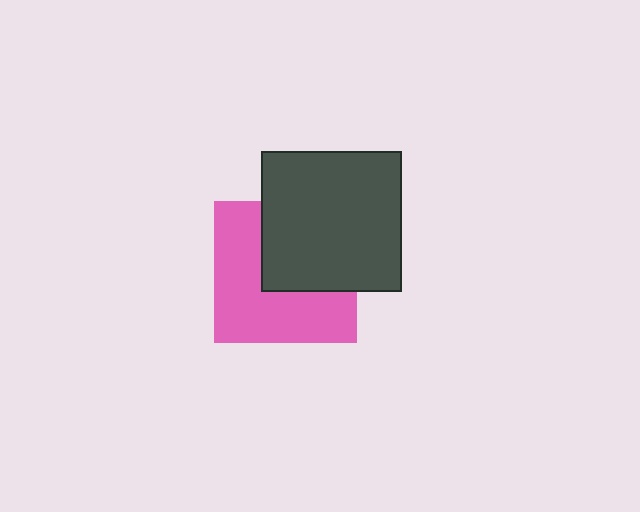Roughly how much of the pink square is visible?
About half of it is visible (roughly 58%).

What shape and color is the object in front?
The object in front is a dark gray square.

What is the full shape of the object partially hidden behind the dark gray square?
The partially hidden object is a pink square.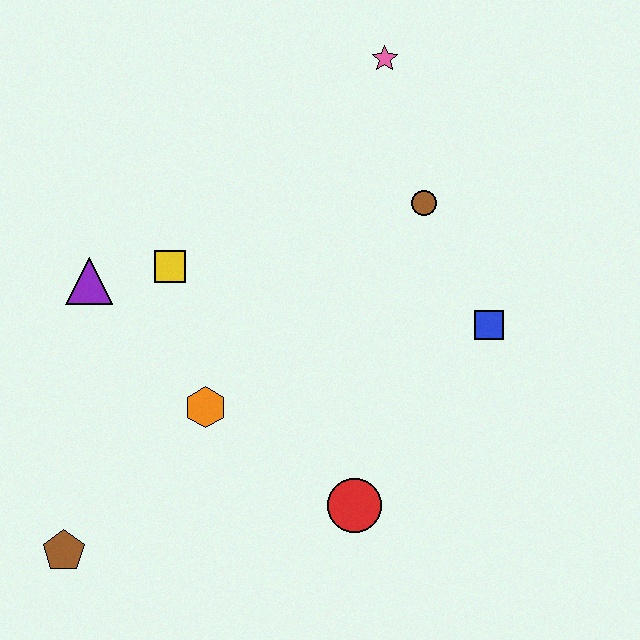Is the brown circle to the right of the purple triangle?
Yes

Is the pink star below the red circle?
No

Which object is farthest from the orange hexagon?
The pink star is farthest from the orange hexagon.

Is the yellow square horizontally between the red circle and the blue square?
No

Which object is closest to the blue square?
The brown circle is closest to the blue square.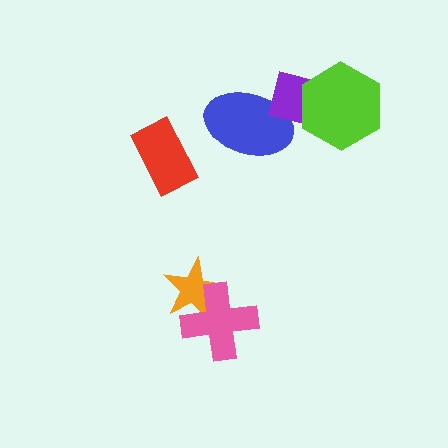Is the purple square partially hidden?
Yes, it is partially covered by another shape.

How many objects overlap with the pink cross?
1 object overlaps with the pink cross.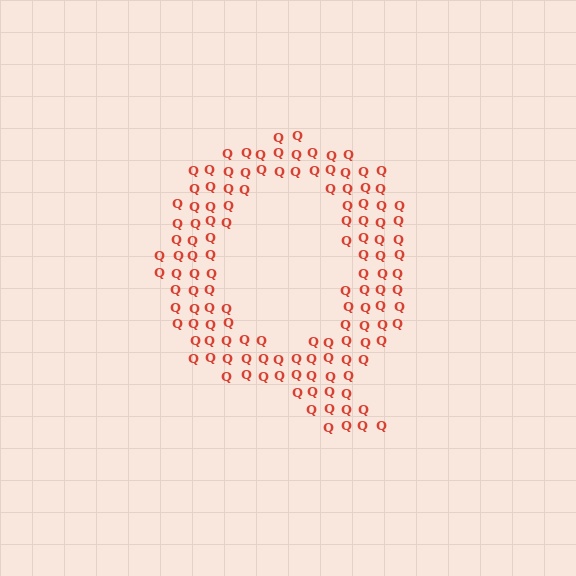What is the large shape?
The large shape is the letter Q.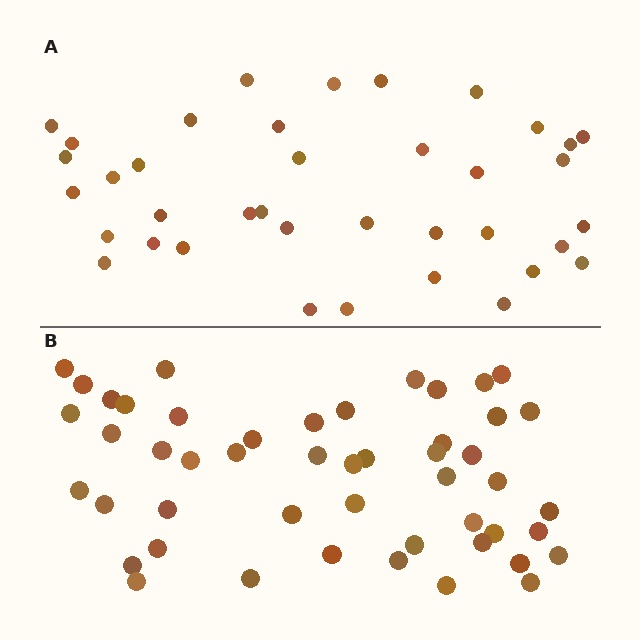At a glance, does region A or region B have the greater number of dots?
Region B (the bottom region) has more dots.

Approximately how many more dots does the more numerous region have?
Region B has roughly 12 or so more dots than region A.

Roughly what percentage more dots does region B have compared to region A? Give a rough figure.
About 30% more.